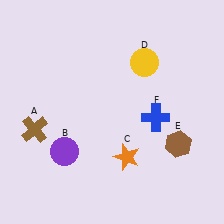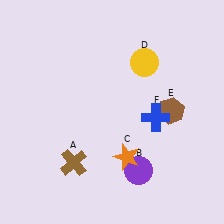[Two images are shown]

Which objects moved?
The objects that moved are: the brown cross (A), the purple circle (B), the brown hexagon (E).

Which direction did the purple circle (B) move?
The purple circle (B) moved right.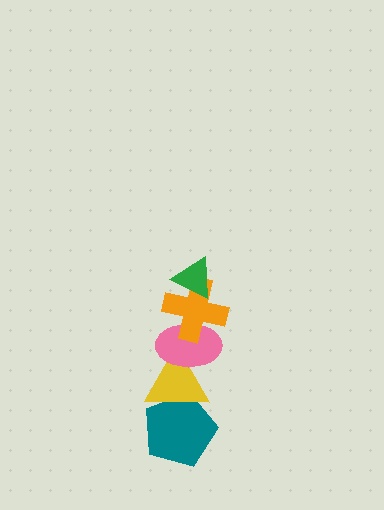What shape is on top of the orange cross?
The green triangle is on top of the orange cross.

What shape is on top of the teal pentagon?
The yellow triangle is on top of the teal pentagon.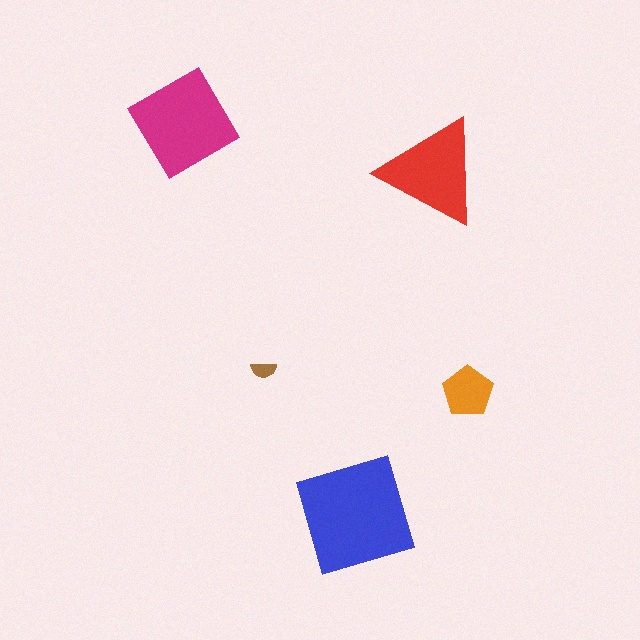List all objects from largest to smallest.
The blue square, the magenta diamond, the red triangle, the orange pentagon, the brown semicircle.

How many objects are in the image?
There are 5 objects in the image.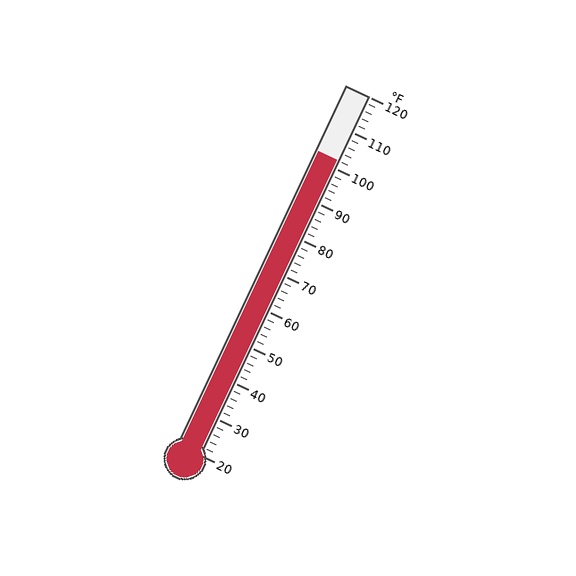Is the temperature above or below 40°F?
The temperature is above 40°F.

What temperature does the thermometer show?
The thermometer shows approximately 102°F.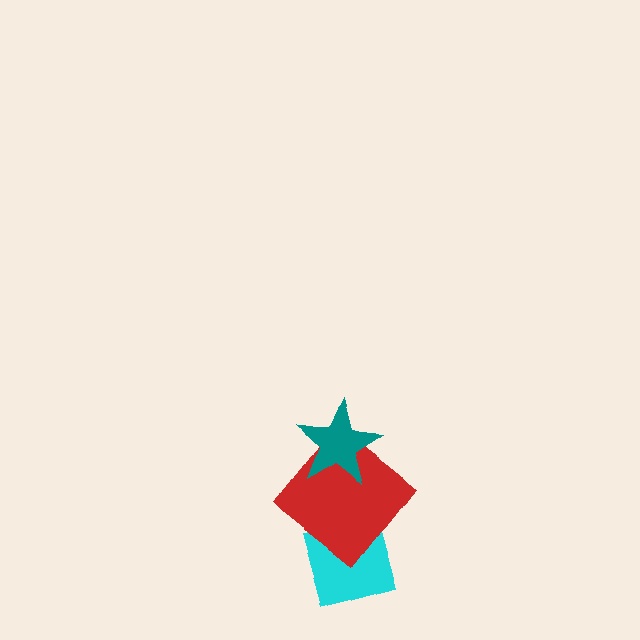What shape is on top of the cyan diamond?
The red diamond is on top of the cyan diamond.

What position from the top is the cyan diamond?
The cyan diamond is 3rd from the top.